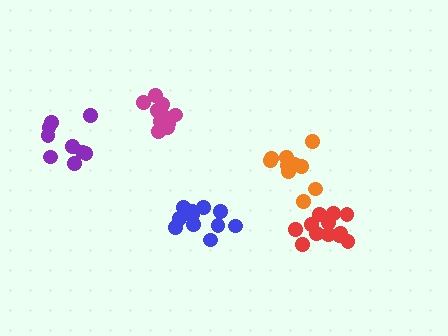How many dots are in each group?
Group 1: 12 dots, Group 2: 9 dots, Group 3: 10 dots, Group 4: 13 dots, Group 5: 11 dots (55 total).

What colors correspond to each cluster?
The clusters are colored: red, purple, orange, magenta, blue.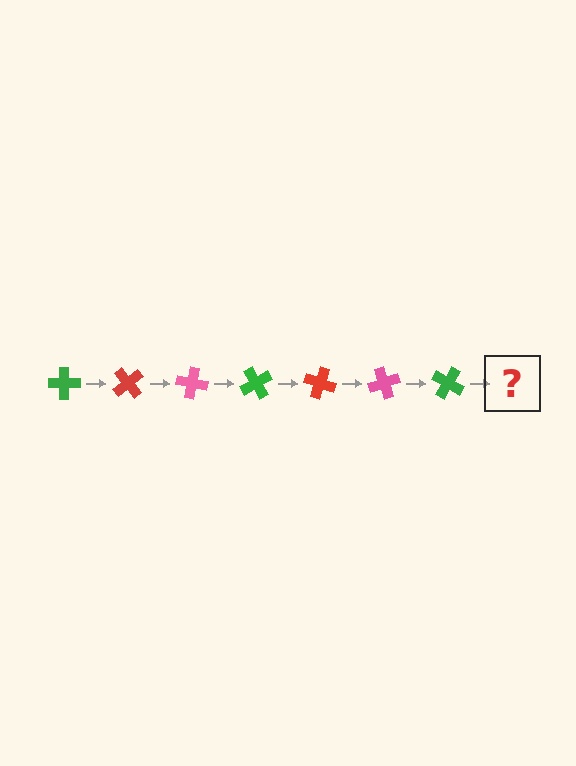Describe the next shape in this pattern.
It should be a red cross, rotated 350 degrees from the start.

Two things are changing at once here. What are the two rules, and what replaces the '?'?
The two rules are that it rotates 50 degrees each step and the color cycles through green, red, and pink. The '?' should be a red cross, rotated 350 degrees from the start.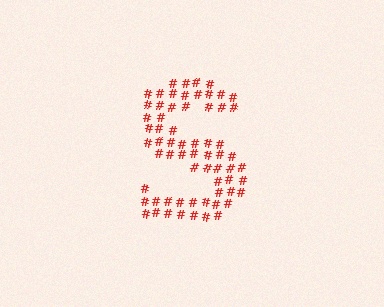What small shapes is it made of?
It is made of small hash symbols.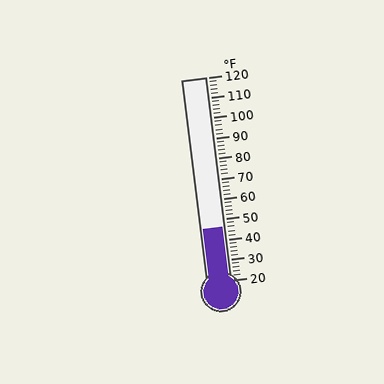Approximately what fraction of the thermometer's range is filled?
The thermometer is filled to approximately 25% of its range.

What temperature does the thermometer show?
The thermometer shows approximately 46°F.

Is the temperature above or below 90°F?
The temperature is below 90°F.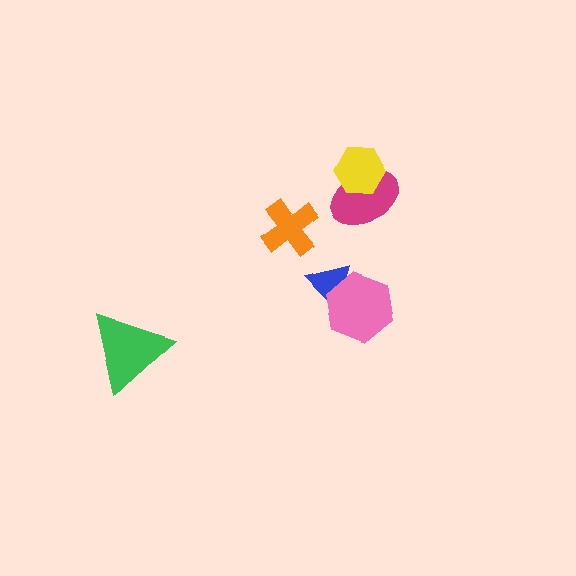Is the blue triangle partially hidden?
Yes, it is partially covered by another shape.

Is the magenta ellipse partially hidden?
Yes, it is partially covered by another shape.